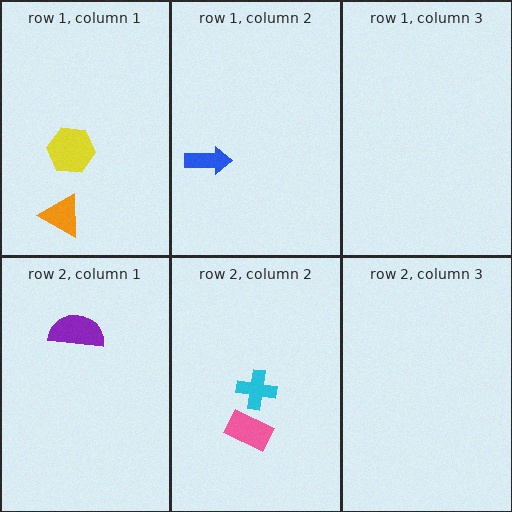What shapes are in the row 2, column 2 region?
The pink rectangle, the cyan cross.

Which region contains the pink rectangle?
The row 2, column 2 region.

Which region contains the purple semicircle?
The row 2, column 1 region.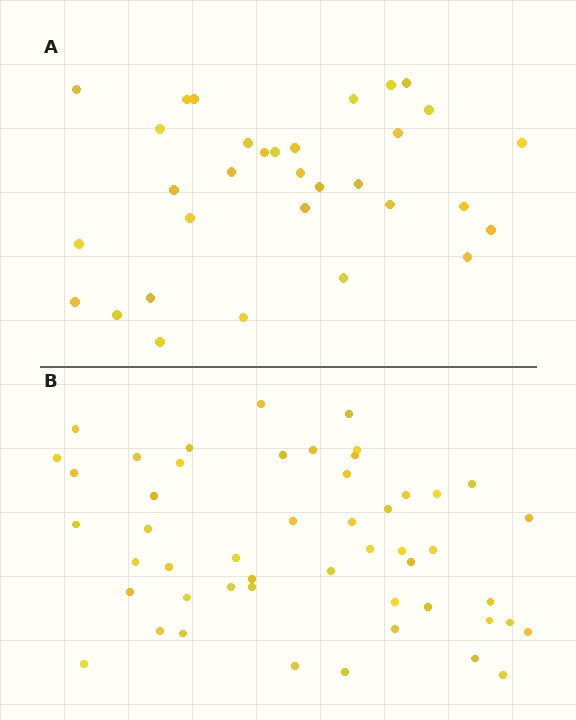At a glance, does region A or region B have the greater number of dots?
Region B (the bottom region) has more dots.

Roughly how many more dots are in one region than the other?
Region B has approximately 20 more dots than region A.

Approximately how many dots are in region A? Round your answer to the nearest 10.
About 30 dots. (The exact count is 32, which rounds to 30.)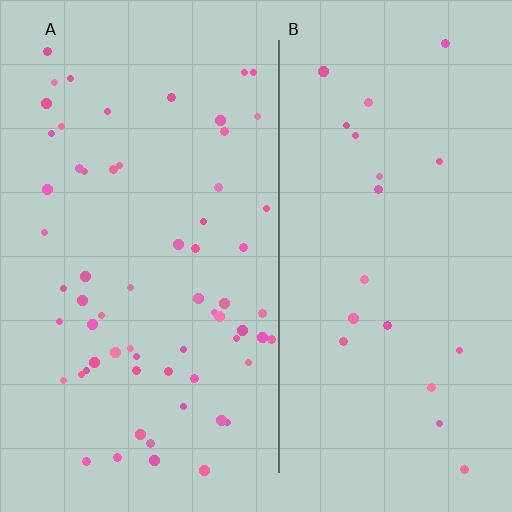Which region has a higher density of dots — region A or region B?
A (the left).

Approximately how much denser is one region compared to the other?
Approximately 3.1× — region A over region B.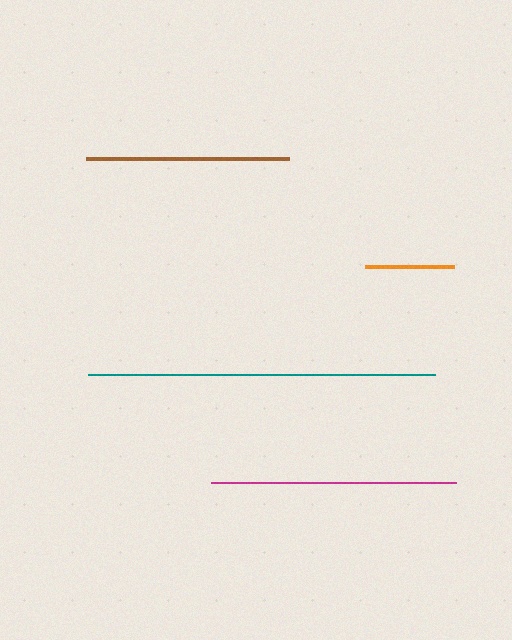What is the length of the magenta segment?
The magenta segment is approximately 245 pixels long.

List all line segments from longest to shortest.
From longest to shortest: teal, magenta, brown, orange.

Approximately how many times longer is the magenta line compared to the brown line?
The magenta line is approximately 1.2 times the length of the brown line.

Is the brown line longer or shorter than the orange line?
The brown line is longer than the orange line.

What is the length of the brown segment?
The brown segment is approximately 204 pixels long.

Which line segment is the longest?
The teal line is the longest at approximately 347 pixels.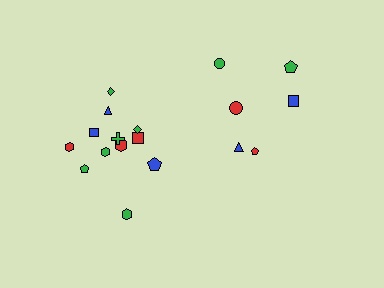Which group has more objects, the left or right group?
The left group.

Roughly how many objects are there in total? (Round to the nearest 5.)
Roughly 20 objects in total.